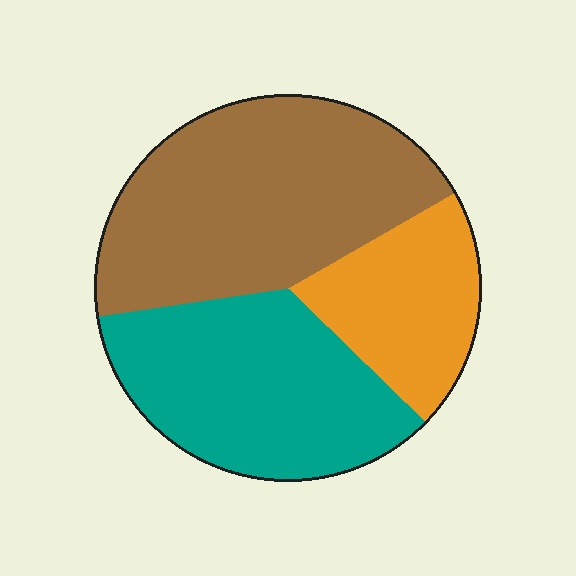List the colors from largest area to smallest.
From largest to smallest: brown, teal, orange.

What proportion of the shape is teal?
Teal covers roughly 35% of the shape.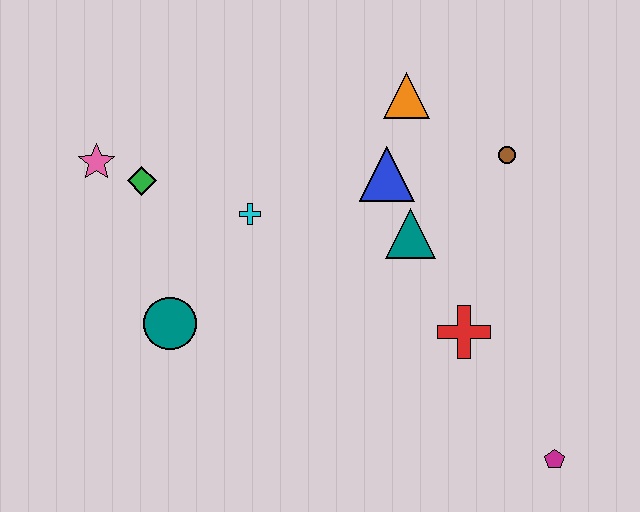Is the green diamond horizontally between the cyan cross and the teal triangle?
No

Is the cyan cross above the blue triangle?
No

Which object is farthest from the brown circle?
The pink star is farthest from the brown circle.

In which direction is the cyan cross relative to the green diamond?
The cyan cross is to the right of the green diamond.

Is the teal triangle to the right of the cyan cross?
Yes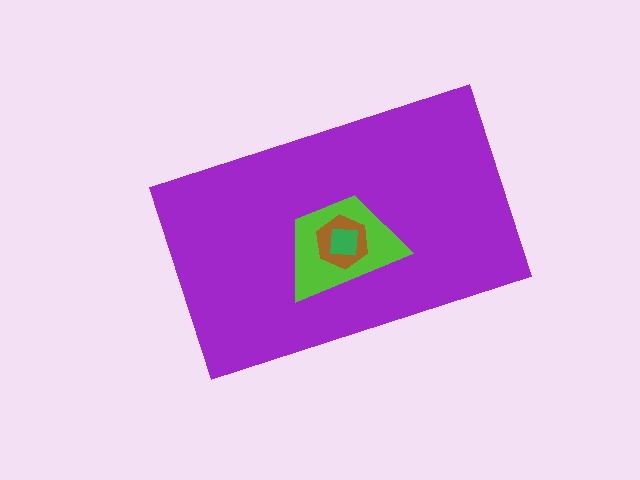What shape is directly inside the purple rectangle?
The lime trapezoid.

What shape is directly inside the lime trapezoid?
The brown hexagon.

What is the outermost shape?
The purple rectangle.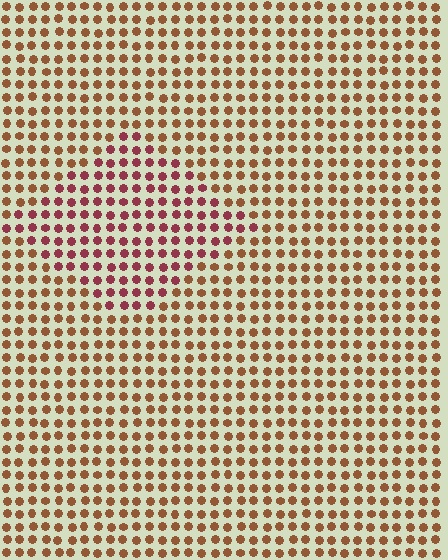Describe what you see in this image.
The image is filled with small brown elements in a uniform arrangement. A diamond-shaped region is visible where the elements are tinted to a slightly different hue, forming a subtle color boundary.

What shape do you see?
I see a diamond.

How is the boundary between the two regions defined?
The boundary is defined purely by a slight shift in hue (about 37 degrees). Spacing, size, and orientation are identical on both sides.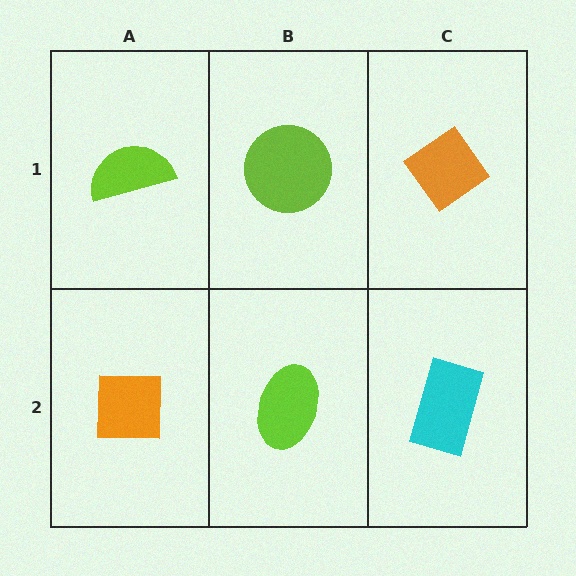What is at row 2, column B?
A lime ellipse.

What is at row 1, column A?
A lime semicircle.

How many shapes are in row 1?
3 shapes.